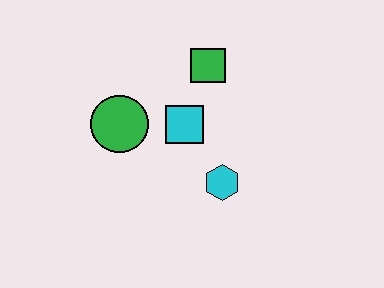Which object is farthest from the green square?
The cyan hexagon is farthest from the green square.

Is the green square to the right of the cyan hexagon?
No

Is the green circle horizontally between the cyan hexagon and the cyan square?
No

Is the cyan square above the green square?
No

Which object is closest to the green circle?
The cyan square is closest to the green circle.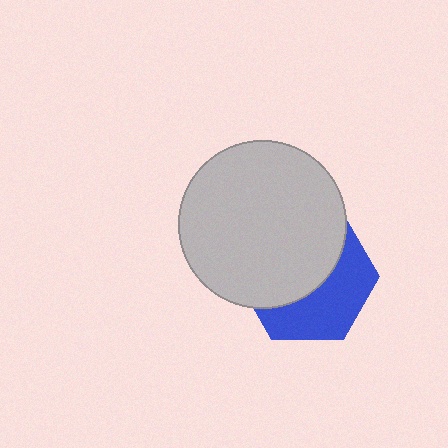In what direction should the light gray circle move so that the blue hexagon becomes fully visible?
The light gray circle should move up. That is the shortest direction to clear the overlap and leave the blue hexagon fully visible.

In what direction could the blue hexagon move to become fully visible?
The blue hexagon could move down. That would shift it out from behind the light gray circle entirely.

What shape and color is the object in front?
The object in front is a light gray circle.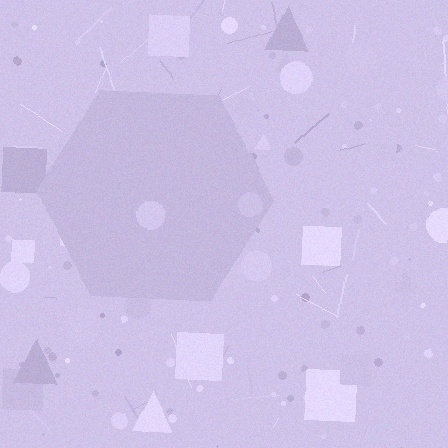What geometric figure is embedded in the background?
A hexagon is embedded in the background.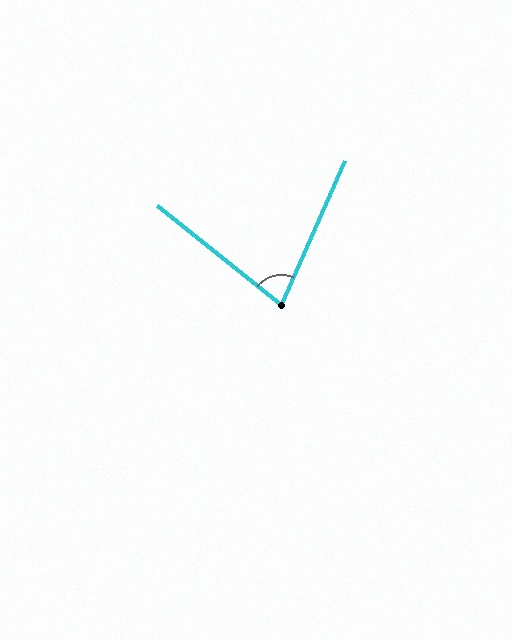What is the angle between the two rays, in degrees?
Approximately 75 degrees.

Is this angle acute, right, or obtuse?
It is acute.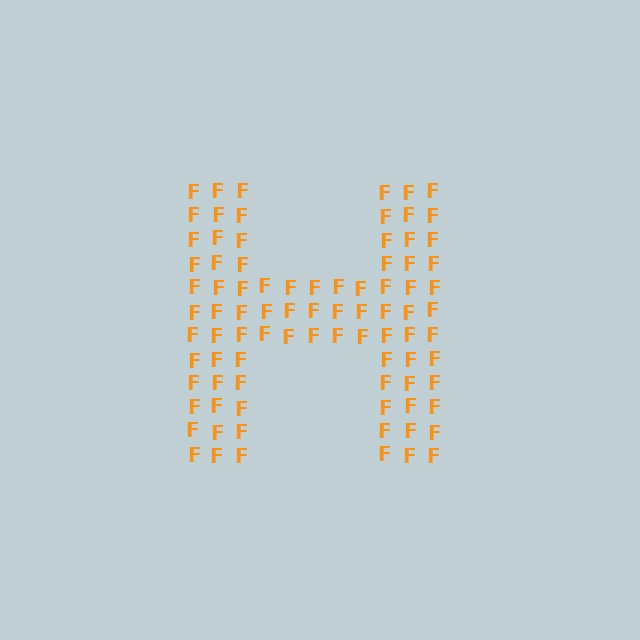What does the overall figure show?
The overall figure shows the letter H.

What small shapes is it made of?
It is made of small letter F's.